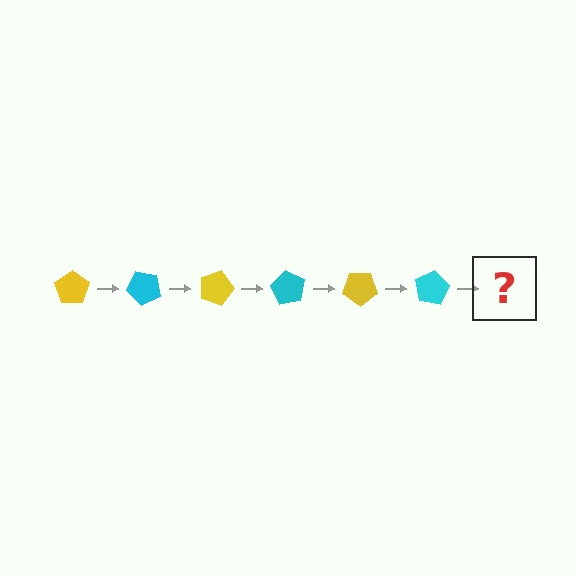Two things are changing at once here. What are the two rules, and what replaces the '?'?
The two rules are that it rotates 45 degrees each step and the color cycles through yellow and cyan. The '?' should be a yellow pentagon, rotated 270 degrees from the start.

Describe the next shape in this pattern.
It should be a yellow pentagon, rotated 270 degrees from the start.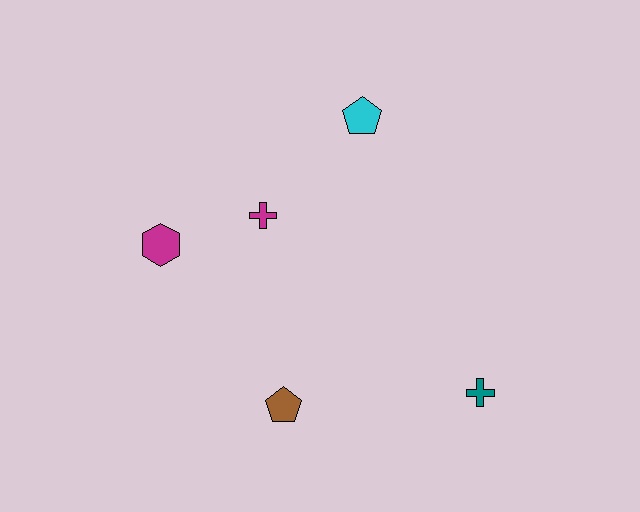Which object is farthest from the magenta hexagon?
The teal cross is farthest from the magenta hexagon.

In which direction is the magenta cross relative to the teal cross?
The magenta cross is to the left of the teal cross.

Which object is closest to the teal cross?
The brown pentagon is closest to the teal cross.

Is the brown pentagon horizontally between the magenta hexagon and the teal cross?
Yes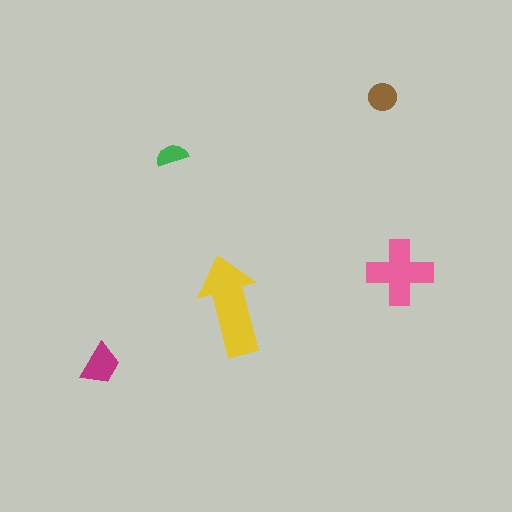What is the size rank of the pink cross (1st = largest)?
2nd.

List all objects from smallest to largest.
The green semicircle, the brown circle, the magenta trapezoid, the pink cross, the yellow arrow.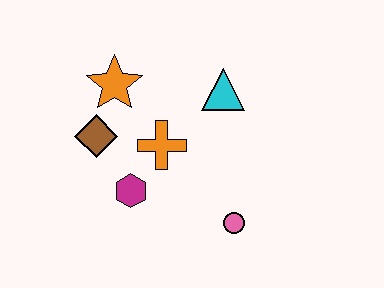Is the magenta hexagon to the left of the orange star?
No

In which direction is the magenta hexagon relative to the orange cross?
The magenta hexagon is below the orange cross.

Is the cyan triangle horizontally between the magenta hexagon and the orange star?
No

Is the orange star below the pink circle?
No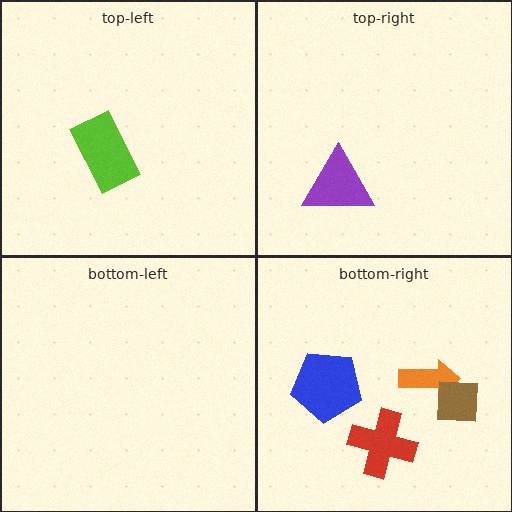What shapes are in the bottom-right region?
The red cross, the blue pentagon, the orange arrow, the brown square.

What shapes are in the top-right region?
The purple triangle.